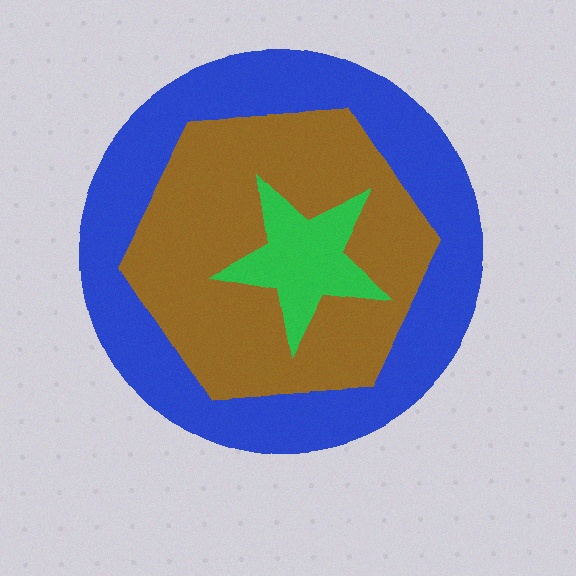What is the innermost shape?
The green star.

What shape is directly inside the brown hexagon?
The green star.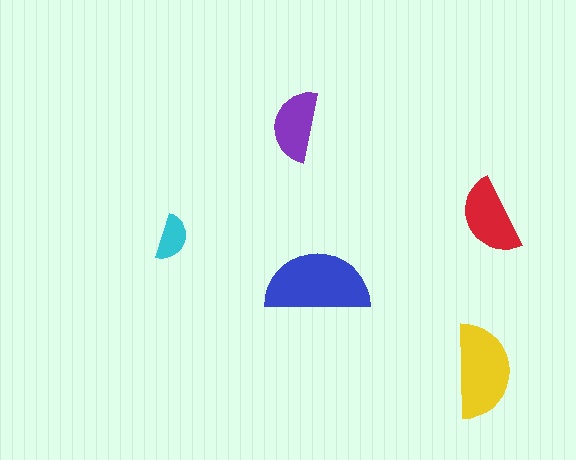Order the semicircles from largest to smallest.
the blue one, the yellow one, the red one, the purple one, the cyan one.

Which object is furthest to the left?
The cyan semicircle is leftmost.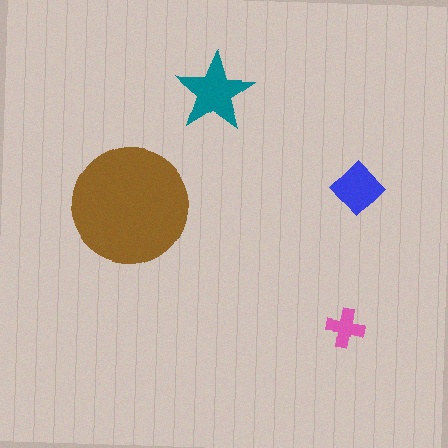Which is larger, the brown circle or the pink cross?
The brown circle.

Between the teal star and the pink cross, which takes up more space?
The teal star.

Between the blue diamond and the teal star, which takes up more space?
The teal star.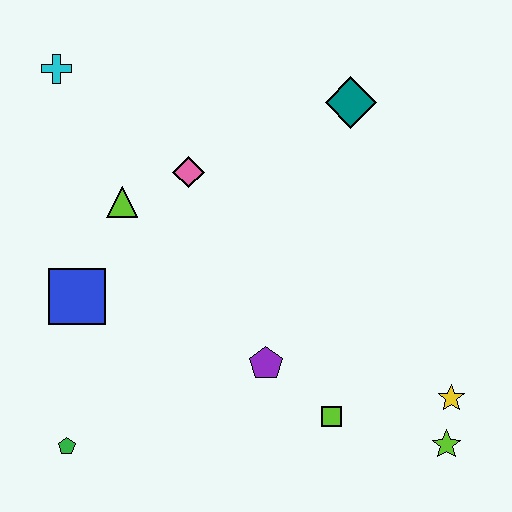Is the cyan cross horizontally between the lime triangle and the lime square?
No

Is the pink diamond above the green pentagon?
Yes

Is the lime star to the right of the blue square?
Yes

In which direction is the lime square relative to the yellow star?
The lime square is to the left of the yellow star.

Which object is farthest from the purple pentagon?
The cyan cross is farthest from the purple pentagon.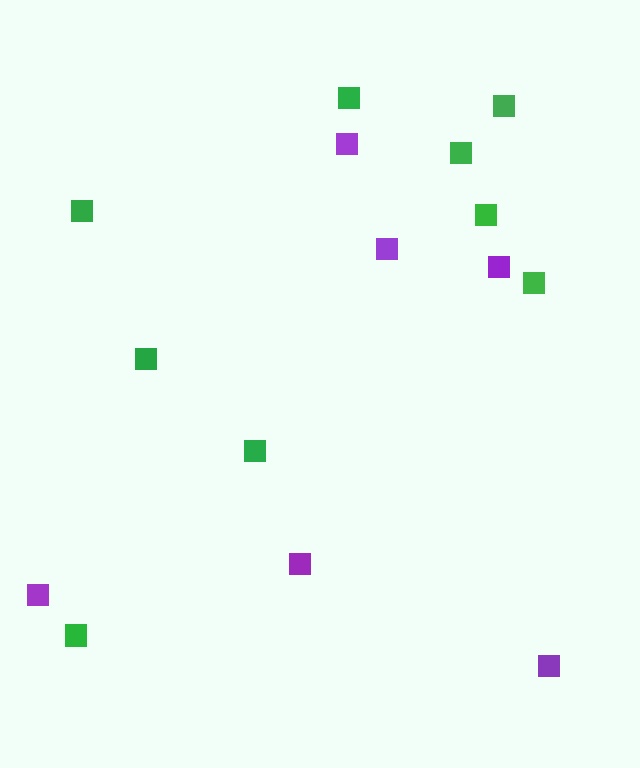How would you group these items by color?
There are 2 groups: one group of green squares (9) and one group of purple squares (6).